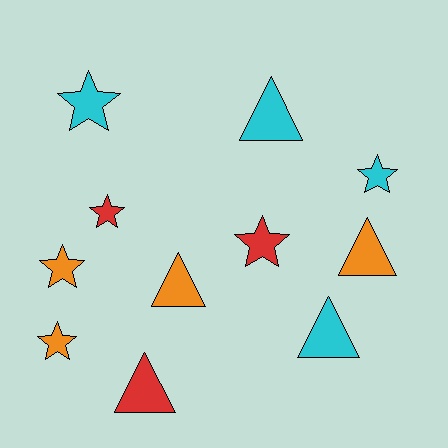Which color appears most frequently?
Cyan, with 4 objects.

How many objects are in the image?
There are 11 objects.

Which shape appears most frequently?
Star, with 6 objects.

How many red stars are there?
There are 2 red stars.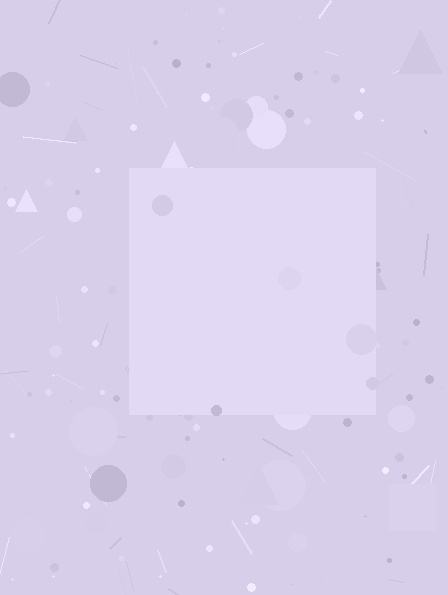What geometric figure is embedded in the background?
A square is embedded in the background.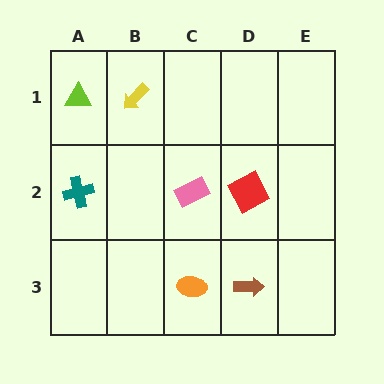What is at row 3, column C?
An orange ellipse.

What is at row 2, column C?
A pink rectangle.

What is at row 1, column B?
A yellow arrow.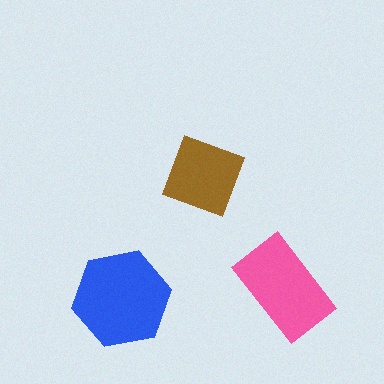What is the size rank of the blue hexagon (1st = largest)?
1st.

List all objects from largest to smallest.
The blue hexagon, the pink rectangle, the brown diamond.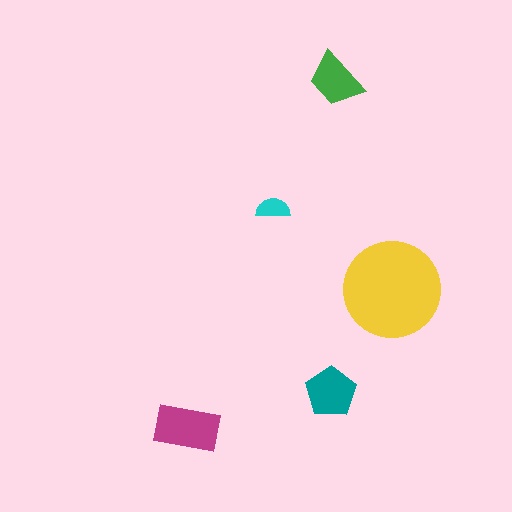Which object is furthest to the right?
The yellow circle is rightmost.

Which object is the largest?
The yellow circle.